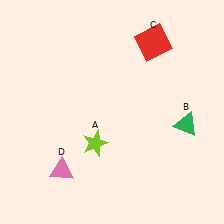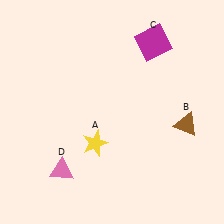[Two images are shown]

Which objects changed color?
A changed from lime to yellow. B changed from green to brown. C changed from red to magenta.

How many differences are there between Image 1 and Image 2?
There are 3 differences between the two images.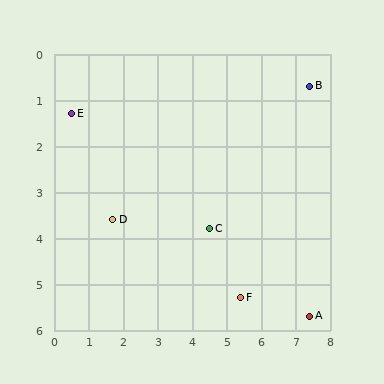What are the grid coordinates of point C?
Point C is at approximately (4.5, 3.8).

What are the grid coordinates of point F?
Point F is at approximately (5.4, 5.3).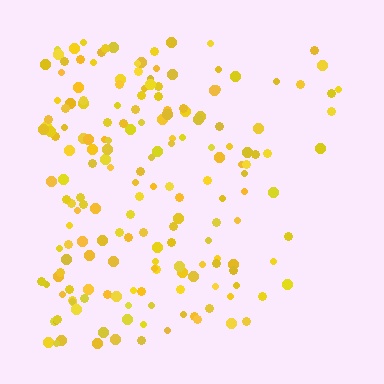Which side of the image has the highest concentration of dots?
The left.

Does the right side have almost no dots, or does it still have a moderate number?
Still a moderate number, just noticeably fewer than the left.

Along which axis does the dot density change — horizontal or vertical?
Horizontal.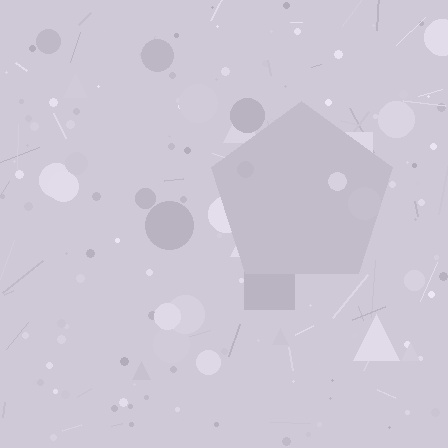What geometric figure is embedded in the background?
A pentagon is embedded in the background.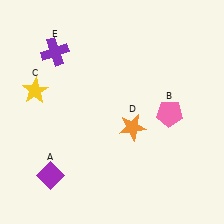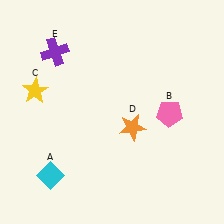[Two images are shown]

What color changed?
The diamond (A) changed from purple in Image 1 to cyan in Image 2.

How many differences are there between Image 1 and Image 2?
There is 1 difference between the two images.